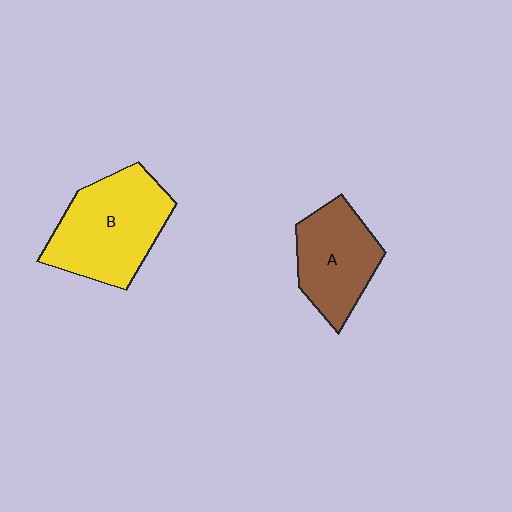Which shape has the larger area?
Shape B (yellow).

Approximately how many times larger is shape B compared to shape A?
Approximately 1.4 times.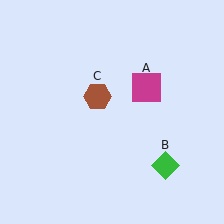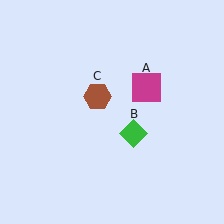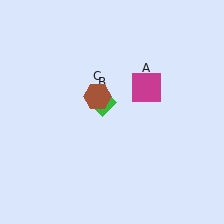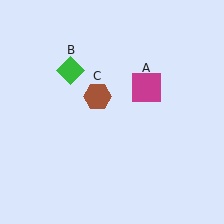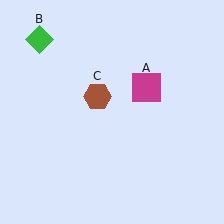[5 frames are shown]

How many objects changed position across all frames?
1 object changed position: green diamond (object B).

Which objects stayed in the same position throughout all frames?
Magenta square (object A) and brown hexagon (object C) remained stationary.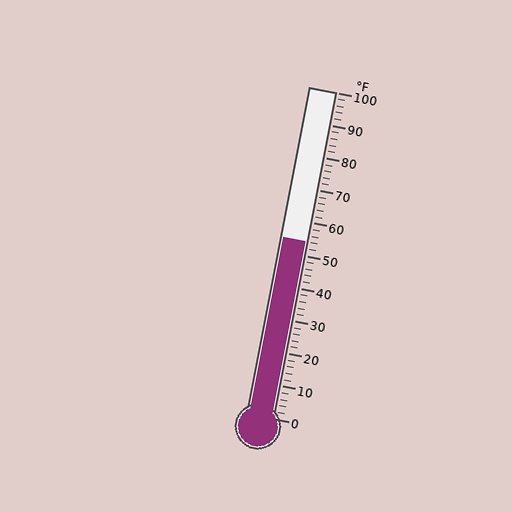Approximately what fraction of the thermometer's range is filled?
The thermometer is filled to approximately 55% of its range.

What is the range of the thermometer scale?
The thermometer scale ranges from 0°F to 100°F.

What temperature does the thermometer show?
The thermometer shows approximately 54°F.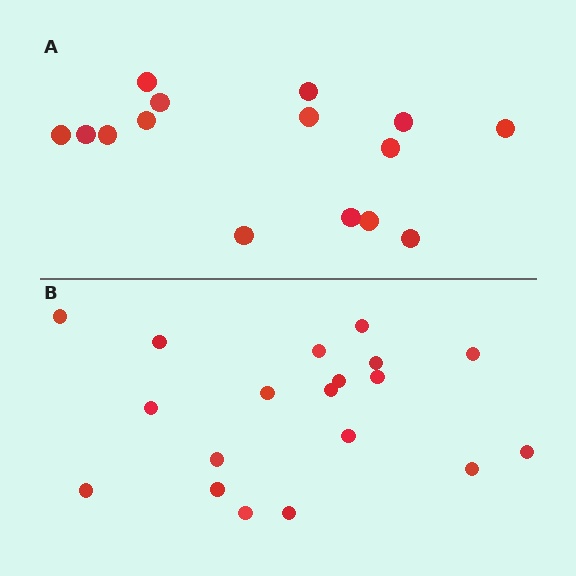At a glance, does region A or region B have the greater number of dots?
Region B (the bottom region) has more dots.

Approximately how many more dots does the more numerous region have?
Region B has about 4 more dots than region A.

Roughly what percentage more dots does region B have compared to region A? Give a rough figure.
About 25% more.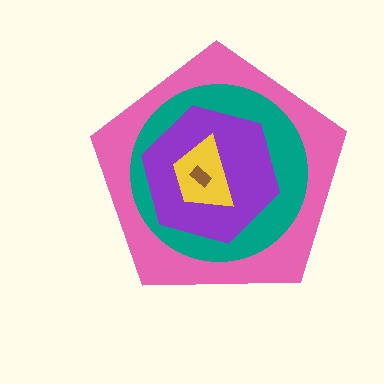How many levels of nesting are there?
5.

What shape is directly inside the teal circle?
The purple hexagon.